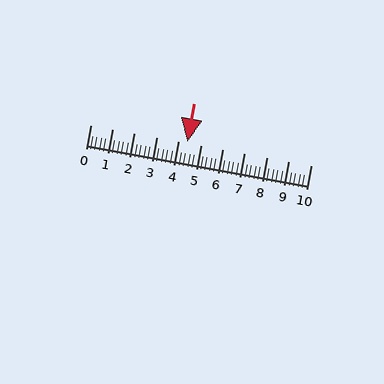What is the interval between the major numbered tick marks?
The major tick marks are spaced 1 units apart.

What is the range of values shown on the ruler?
The ruler shows values from 0 to 10.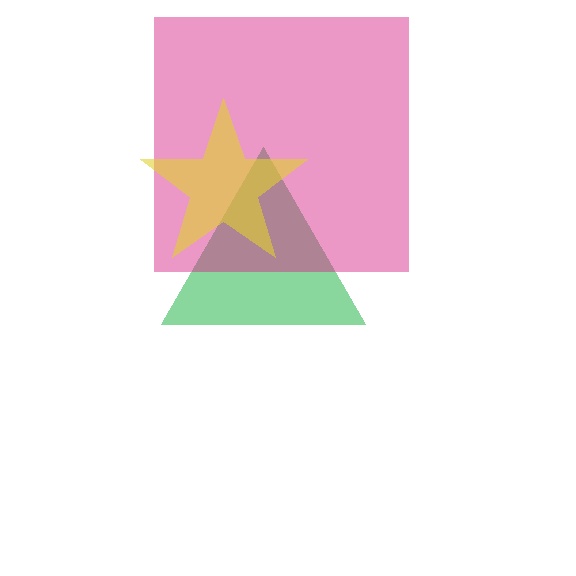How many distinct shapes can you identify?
There are 3 distinct shapes: a green triangle, a magenta square, a yellow star.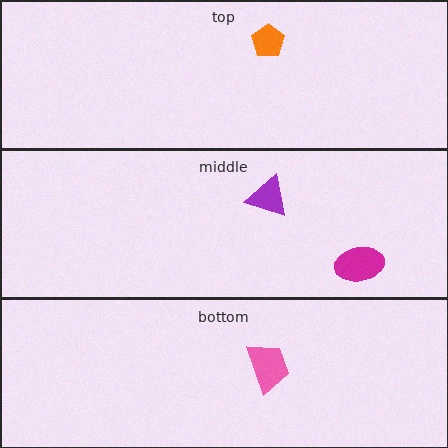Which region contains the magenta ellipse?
The middle region.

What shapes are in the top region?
The orange pentagon.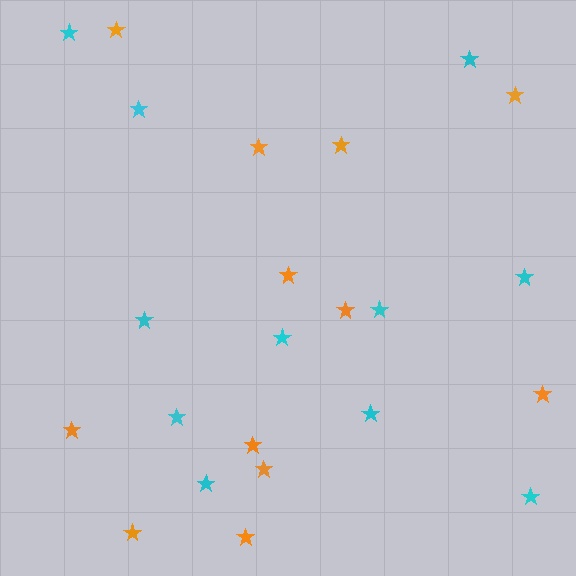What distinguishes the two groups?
There are 2 groups: one group of cyan stars (11) and one group of orange stars (12).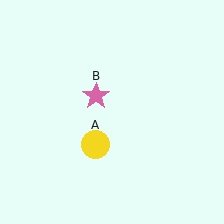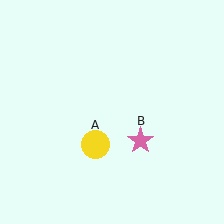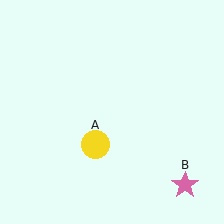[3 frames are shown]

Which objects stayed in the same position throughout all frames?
Yellow circle (object A) remained stationary.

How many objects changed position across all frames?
1 object changed position: pink star (object B).